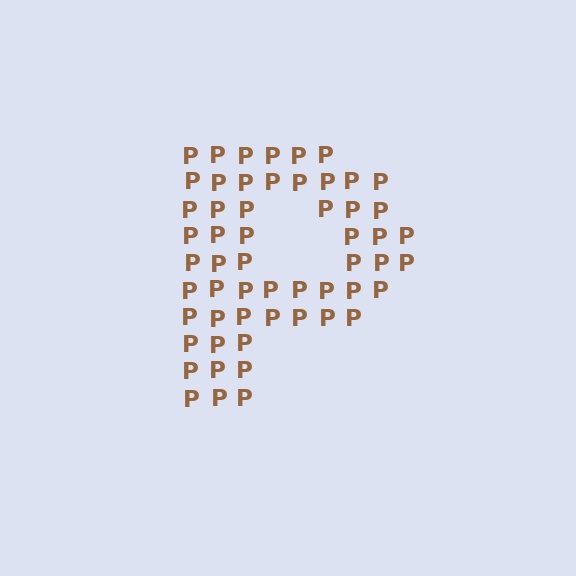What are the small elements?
The small elements are letter P's.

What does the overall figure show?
The overall figure shows the letter P.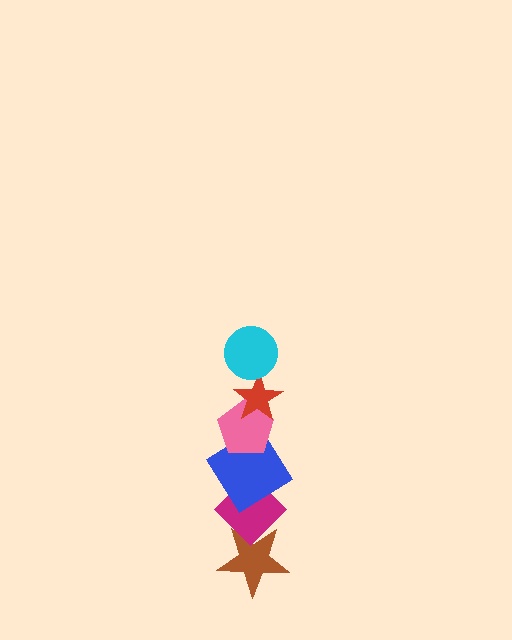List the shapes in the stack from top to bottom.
From top to bottom: the cyan circle, the red star, the pink pentagon, the blue diamond, the magenta diamond, the brown star.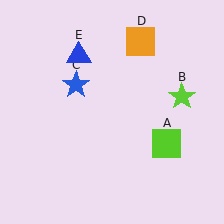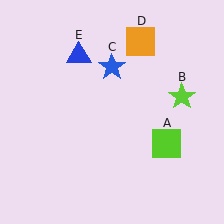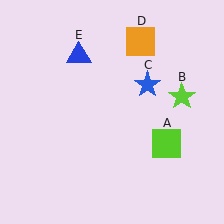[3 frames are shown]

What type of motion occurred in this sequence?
The blue star (object C) rotated clockwise around the center of the scene.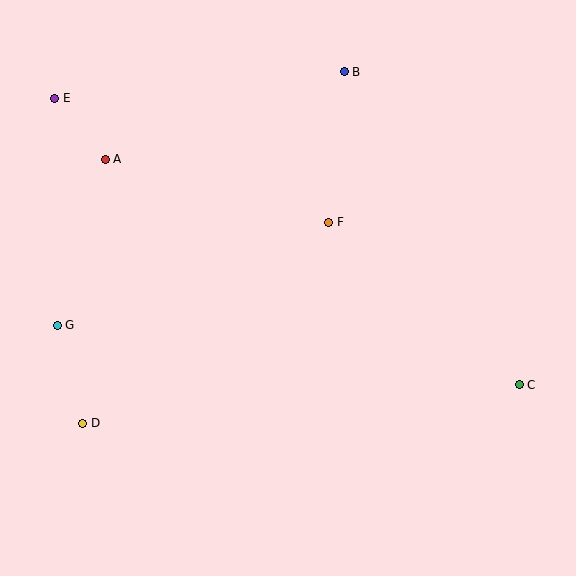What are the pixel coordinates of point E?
Point E is at (55, 98).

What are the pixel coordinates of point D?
Point D is at (83, 423).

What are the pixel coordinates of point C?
Point C is at (519, 385).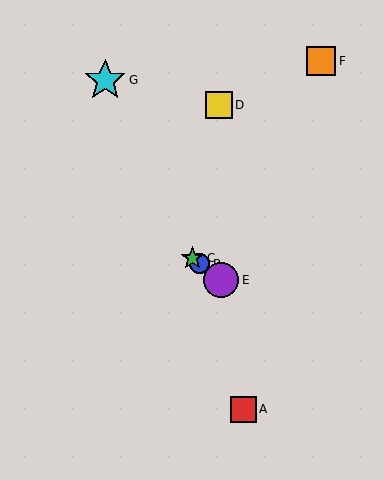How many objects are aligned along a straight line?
3 objects (B, C, E) are aligned along a straight line.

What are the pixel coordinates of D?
Object D is at (219, 105).